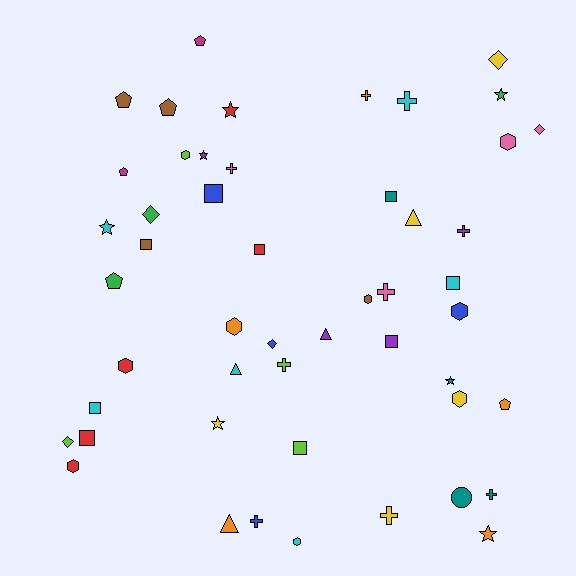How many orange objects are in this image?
There are 5 orange objects.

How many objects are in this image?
There are 50 objects.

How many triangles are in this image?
There are 4 triangles.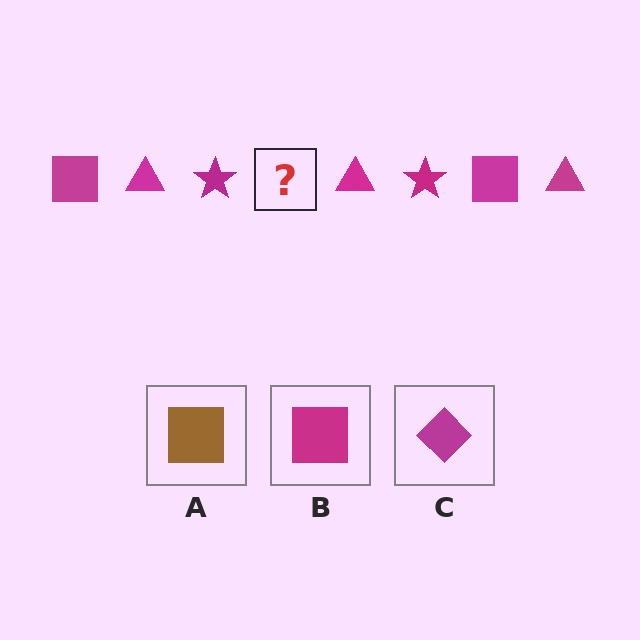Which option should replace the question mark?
Option B.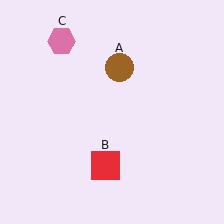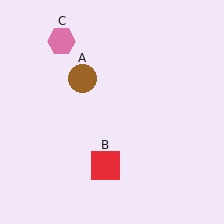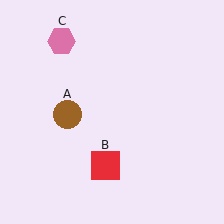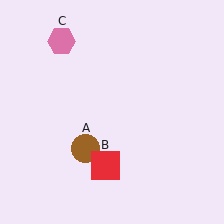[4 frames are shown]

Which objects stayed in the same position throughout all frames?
Red square (object B) and pink hexagon (object C) remained stationary.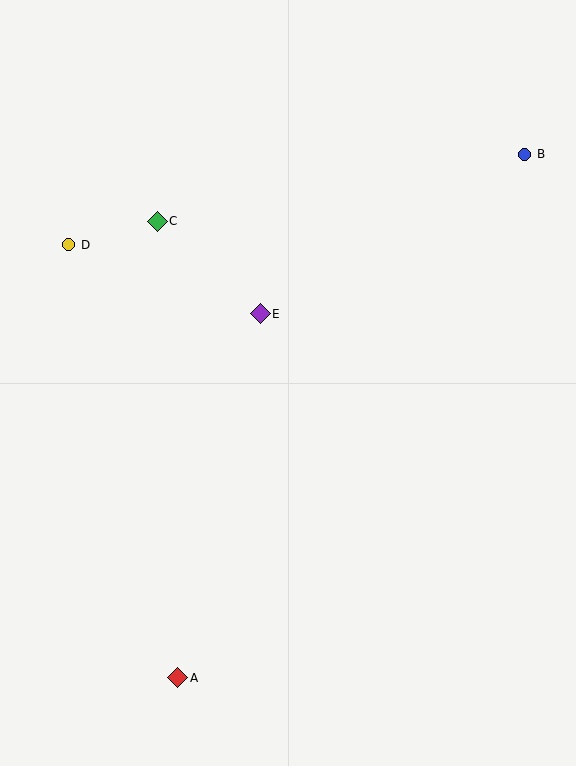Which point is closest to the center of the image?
Point E at (260, 314) is closest to the center.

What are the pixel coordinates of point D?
Point D is at (69, 245).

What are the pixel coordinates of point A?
Point A is at (178, 678).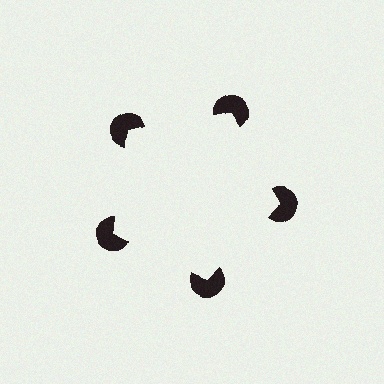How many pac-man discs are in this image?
There are 5 — one at each vertex of the illusory pentagon.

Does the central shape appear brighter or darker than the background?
It typically appears slightly brighter than the background, even though no actual brightness change is drawn.